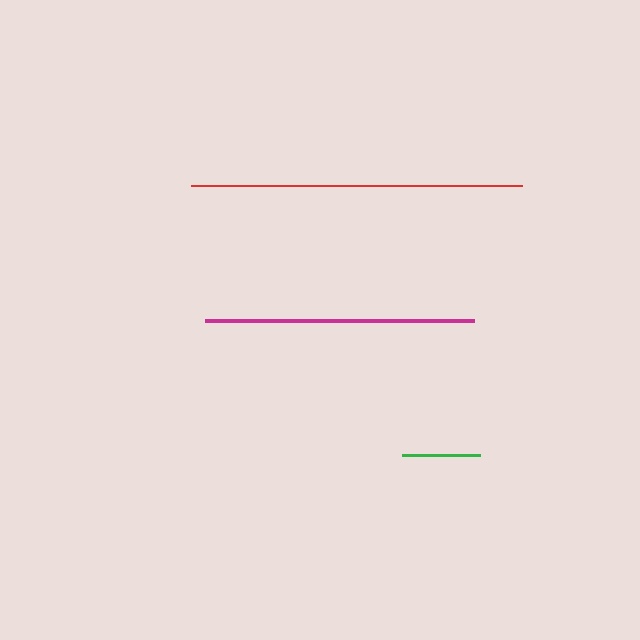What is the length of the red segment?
The red segment is approximately 330 pixels long.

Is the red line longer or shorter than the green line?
The red line is longer than the green line.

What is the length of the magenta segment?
The magenta segment is approximately 269 pixels long.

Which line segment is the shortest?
The green line is the shortest at approximately 78 pixels.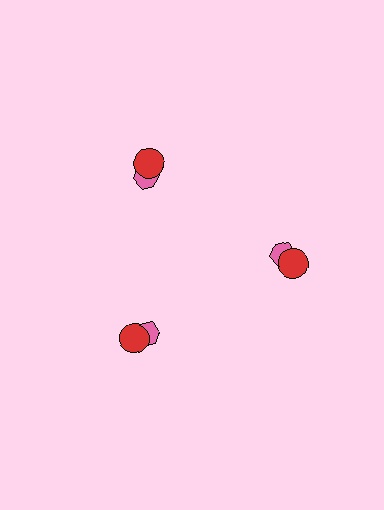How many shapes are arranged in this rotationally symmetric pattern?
There are 6 shapes, arranged in 3 groups of 2.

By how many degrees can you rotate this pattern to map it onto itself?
The pattern maps onto itself every 120 degrees of rotation.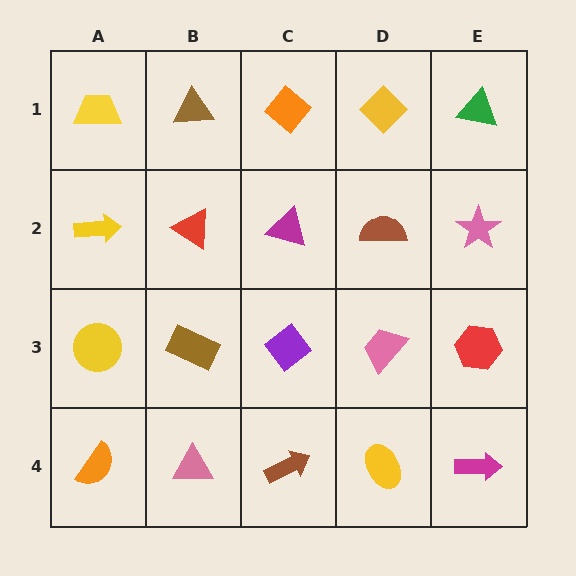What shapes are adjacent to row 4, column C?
A purple diamond (row 3, column C), a pink triangle (row 4, column B), a yellow ellipse (row 4, column D).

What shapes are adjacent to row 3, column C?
A magenta triangle (row 2, column C), a brown arrow (row 4, column C), a brown rectangle (row 3, column B), a pink trapezoid (row 3, column D).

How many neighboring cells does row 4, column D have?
3.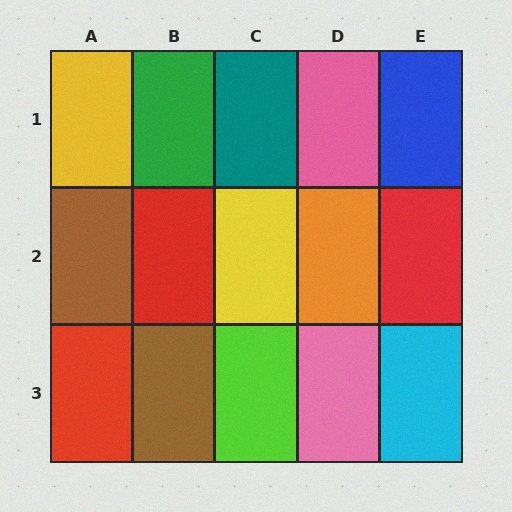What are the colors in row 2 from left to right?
Brown, red, yellow, orange, red.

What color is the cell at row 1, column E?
Blue.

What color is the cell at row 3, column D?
Pink.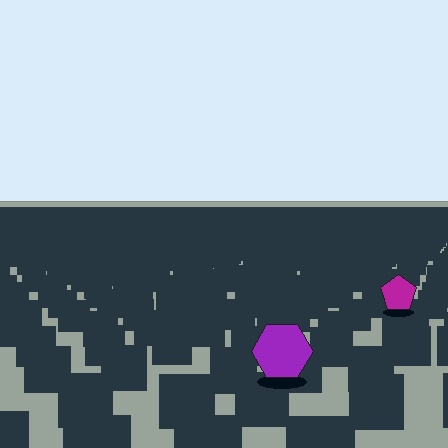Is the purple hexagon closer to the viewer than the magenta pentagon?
Yes. The purple hexagon is closer — you can tell from the texture gradient: the ground texture is coarser near it.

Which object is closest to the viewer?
The purple hexagon is closest. The texture marks near it are larger and more spread out.